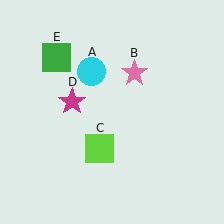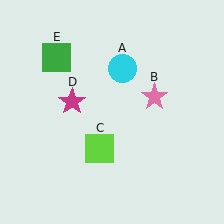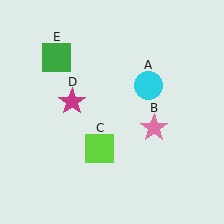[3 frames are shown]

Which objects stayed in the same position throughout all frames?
Lime square (object C) and magenta star (object D) and green square (object E) remained stationary.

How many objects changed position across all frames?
2 objects changed position: cyan circle (object A), pink star (object B).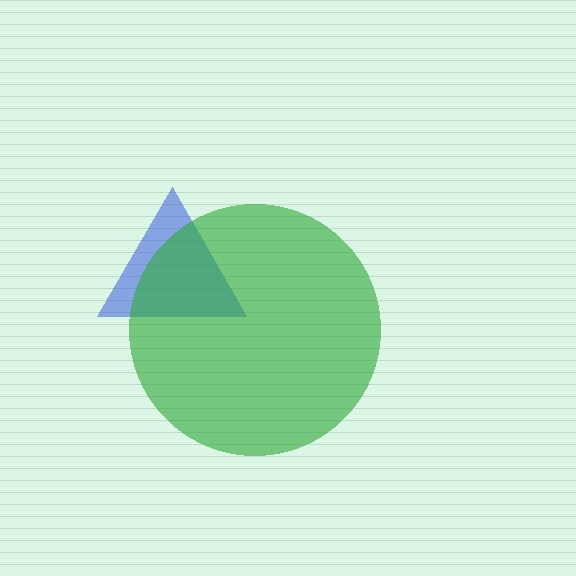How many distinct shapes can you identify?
There are 2 distinct shapes: a blue triangle, a green circle.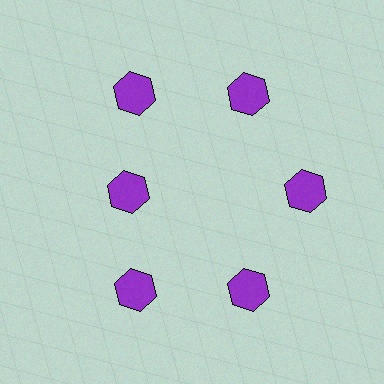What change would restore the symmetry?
The symmetry would be restored by moving it outward, back onto the ring so that all 6 hexagons sit at equal angles and equal distance from the center.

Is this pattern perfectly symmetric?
No. The 6 purple hexagons are arranged in a ring, but one element near the 9 o'clock position is pulled inward toward the center, breaking the 6-fold rotational symmetry.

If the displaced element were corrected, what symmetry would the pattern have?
It would have 6-fold rotational symmetry — the pattern would map onto itself every 60 degrees.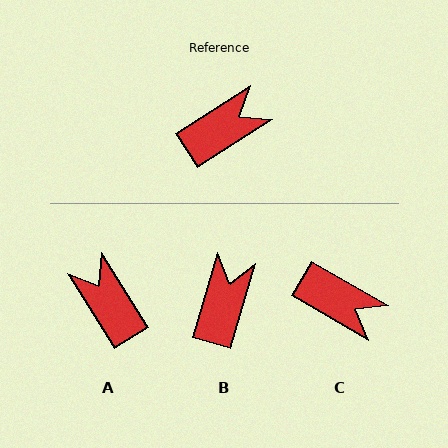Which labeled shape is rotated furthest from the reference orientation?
A, about 90 degrees away.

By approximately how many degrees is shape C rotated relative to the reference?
Approximately 62 degrees clockwise.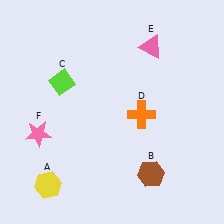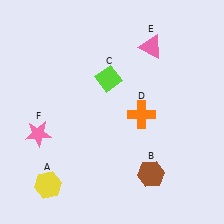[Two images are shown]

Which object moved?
The lime diamond (C) moved right.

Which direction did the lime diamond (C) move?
The lime diamond (C) moved right.